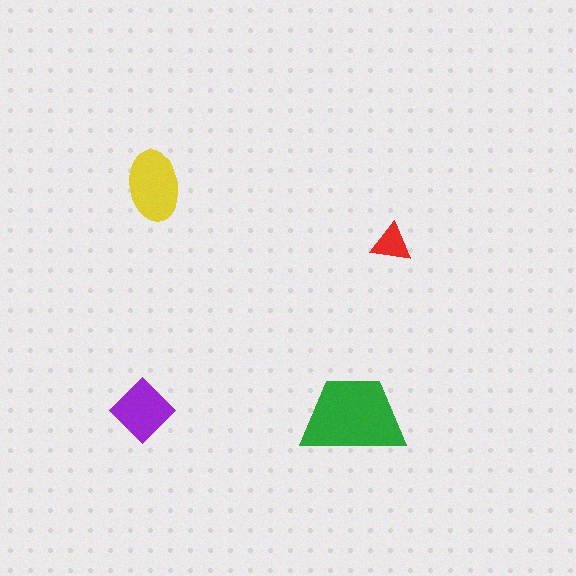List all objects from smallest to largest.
The red triangle, the purple diamond, the yellow ellipse, the green trapezoid.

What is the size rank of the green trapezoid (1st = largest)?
1st.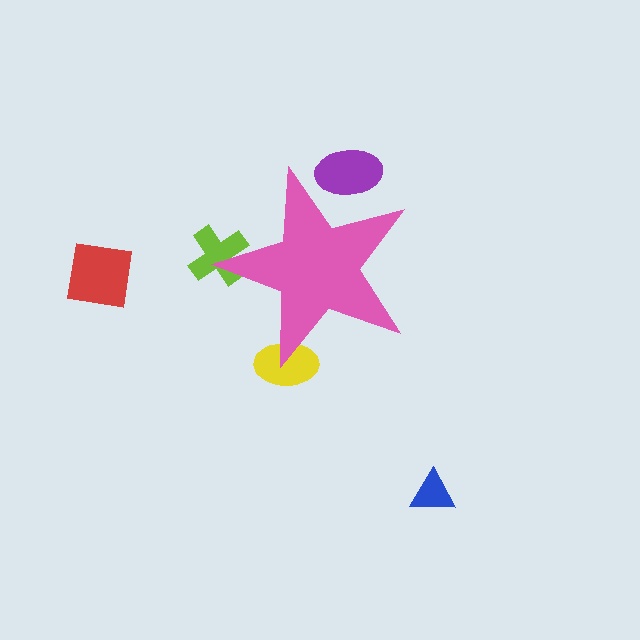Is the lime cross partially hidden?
Yes, the lime cross is partially hidden behind the pink star.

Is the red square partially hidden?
No, the red square is fully visible.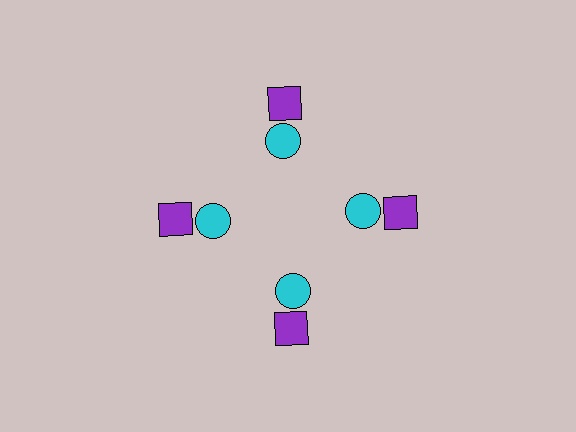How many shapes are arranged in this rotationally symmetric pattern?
There are 8 shapes, arranged in 4 groups of 2.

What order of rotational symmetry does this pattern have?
This pattern has 4-fold rotational symmetry.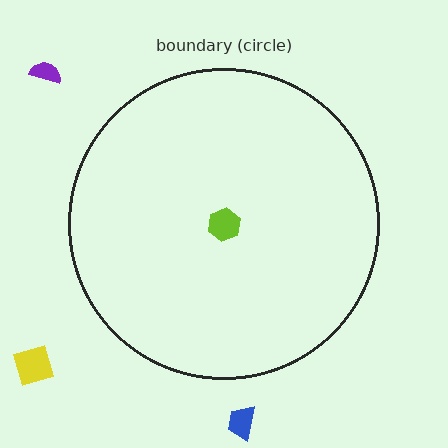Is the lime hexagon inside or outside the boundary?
Inside.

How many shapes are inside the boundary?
1 inside, 3 outside.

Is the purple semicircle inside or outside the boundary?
Outside.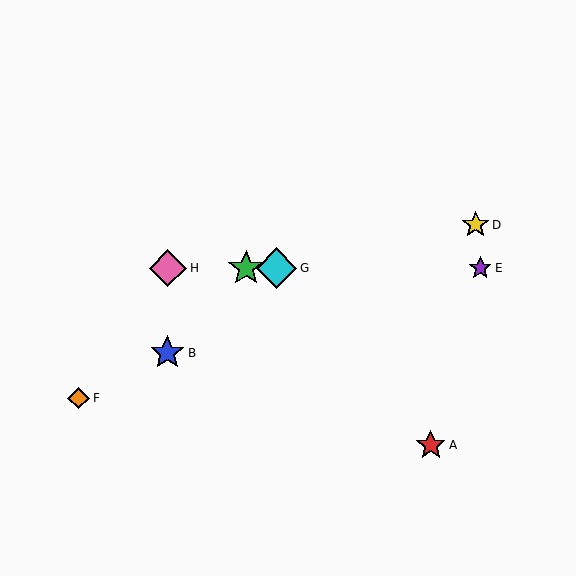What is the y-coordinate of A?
Object A is at y≈445.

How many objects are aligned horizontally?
4 objects (C, E, G, H) are aligned horizontally.